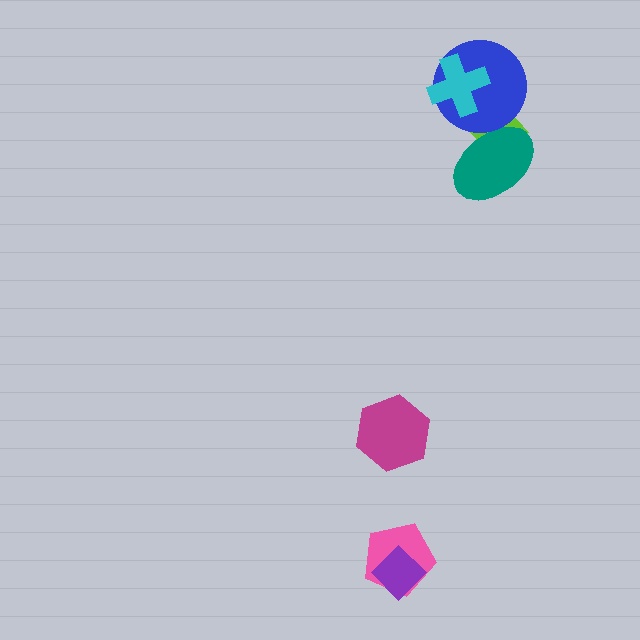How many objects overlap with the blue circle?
3 objects overlap with the blue circle.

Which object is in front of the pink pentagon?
The purple diamond is in front of the pink pentagon.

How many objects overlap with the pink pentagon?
1 object overlaps with the pink pentagon.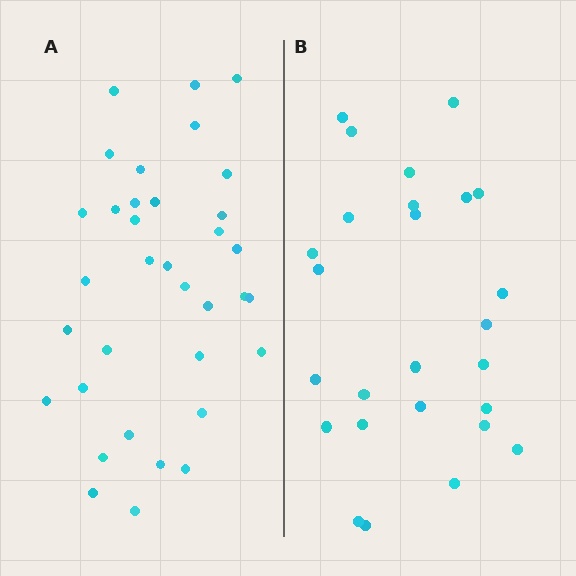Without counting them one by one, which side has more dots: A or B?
Region A (the left region) has more dots.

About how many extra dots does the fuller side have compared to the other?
Region A has roughly 8 or so more dots than region B.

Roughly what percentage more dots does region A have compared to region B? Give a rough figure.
About 35% more.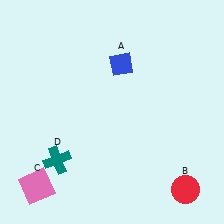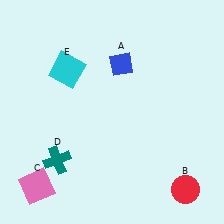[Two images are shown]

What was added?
A cyan square (E) was added in Image 2.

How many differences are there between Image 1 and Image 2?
There is 1 difference between the two images.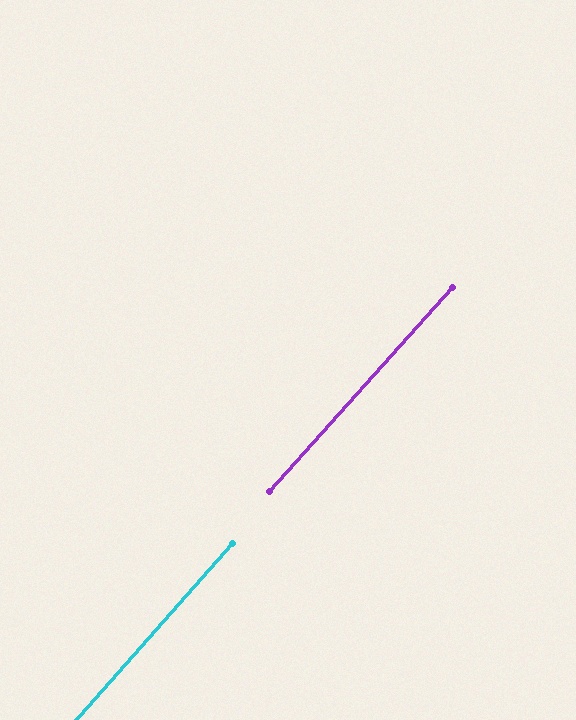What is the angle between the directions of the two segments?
Approximately 1 degree.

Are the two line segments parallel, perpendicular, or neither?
Parallel — their directions differ by only 0.8°.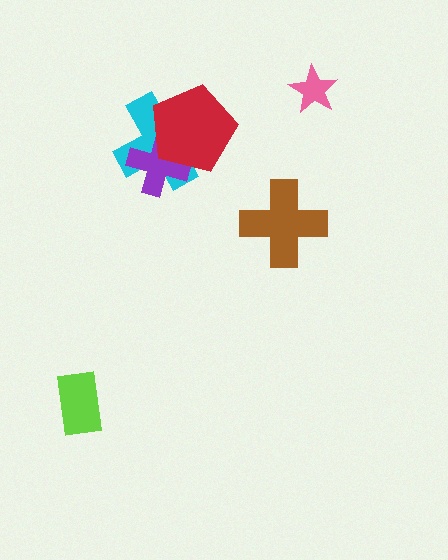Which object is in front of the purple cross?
The red pentagon is in front of the purple cross.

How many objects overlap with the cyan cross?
2 objects overlap with the cyan cross.